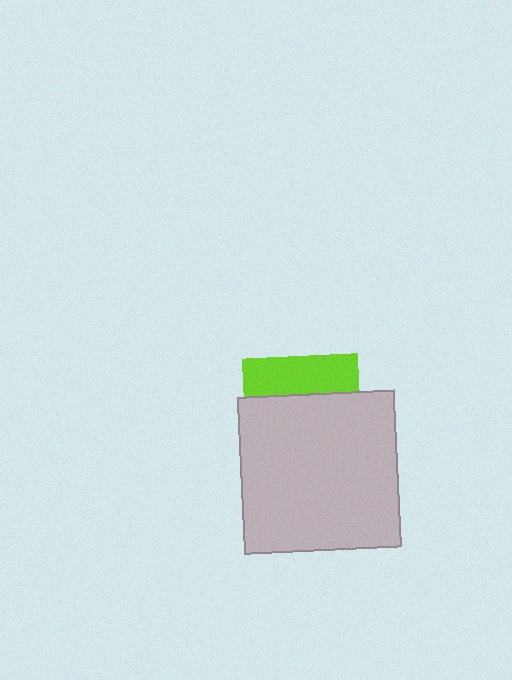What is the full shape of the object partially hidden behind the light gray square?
The partially hidden object is a lime square.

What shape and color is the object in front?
The object in front is a light gray square.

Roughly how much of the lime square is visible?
A small part of it is visible (roughly 33%).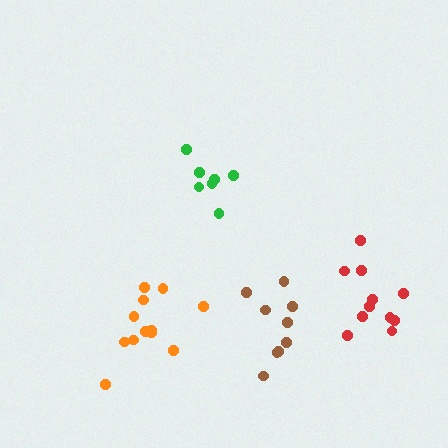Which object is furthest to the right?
The red cluster is rightmost.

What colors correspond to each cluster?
The clusters are colored: brown, red, green, orange.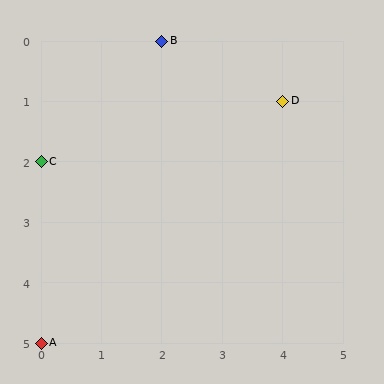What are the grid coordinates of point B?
Point B is at grid coordinates (2, 0).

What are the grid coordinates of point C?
Point C is at grid coordinates (0, 2).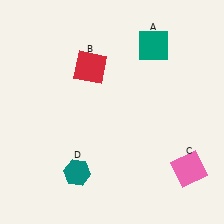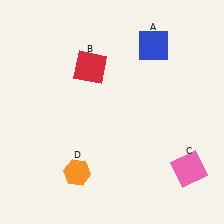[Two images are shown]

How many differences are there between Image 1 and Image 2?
There are 2 differences between the two images.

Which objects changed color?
A changed from teal to blue. D changed from teal to orange.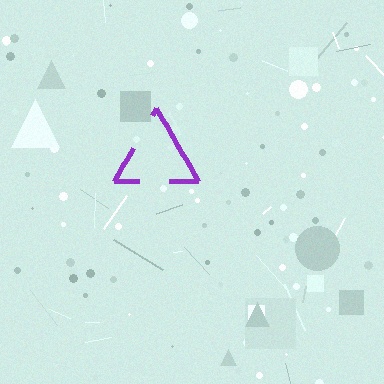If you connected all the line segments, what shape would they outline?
They would outline a triangle.